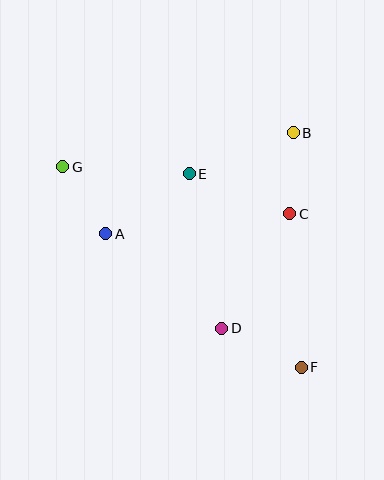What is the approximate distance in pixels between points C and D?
The distance between C and D is approximately 133 pixels.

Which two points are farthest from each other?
Points F and G are farthest from each other.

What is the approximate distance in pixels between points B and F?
The distance between B and F is approximately 234 pixels.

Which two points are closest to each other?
Points A and G are closest to each other.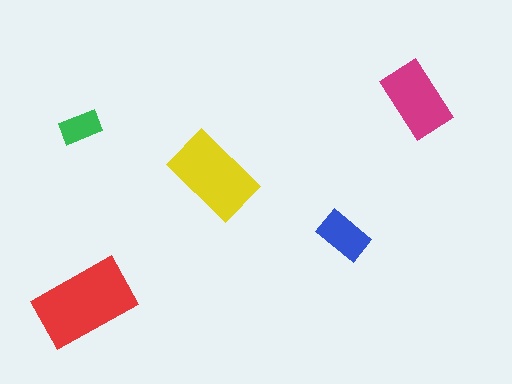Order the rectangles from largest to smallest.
the red one, the yellow one, the magenta one, the blue one, the green one.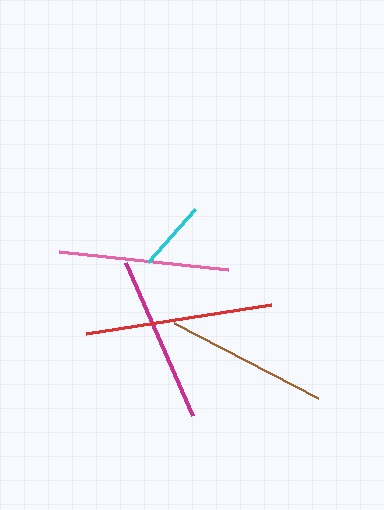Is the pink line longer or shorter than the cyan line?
The pink line is longer than the cyan line.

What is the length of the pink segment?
The pink segment is approximately 170 pixels long.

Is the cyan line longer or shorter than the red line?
The red line is longer than the cyan line.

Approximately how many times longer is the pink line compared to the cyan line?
The pink line is approximately 2.4 times the length of the cyan line.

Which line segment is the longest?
The red line is the longest at approximately 187 pixels.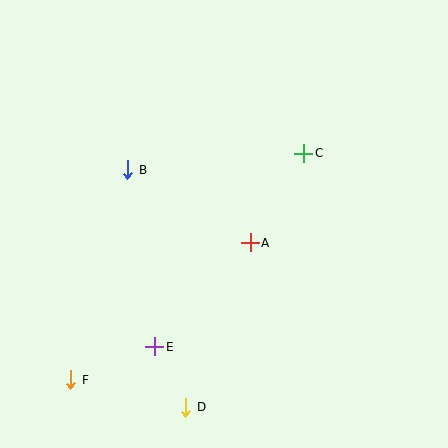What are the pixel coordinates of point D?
Point D is at (186, 407).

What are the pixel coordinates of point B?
Point B is at (128, 170).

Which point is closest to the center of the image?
Point A at (250, 243) is closest to the center.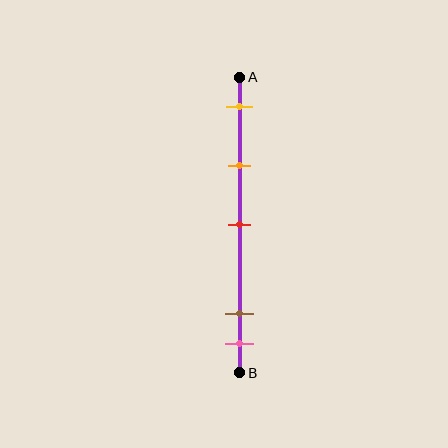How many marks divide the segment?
There are 5 marks dividing the segment.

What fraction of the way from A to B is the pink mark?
The pink mark is approximately 90% (0.9) of the way from A to B.